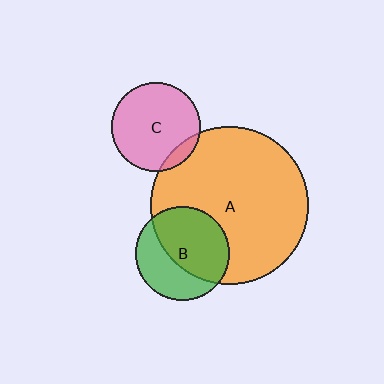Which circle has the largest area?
Circle A (orange).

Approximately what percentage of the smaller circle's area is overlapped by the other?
Approximately 10%.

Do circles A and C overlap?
Yes.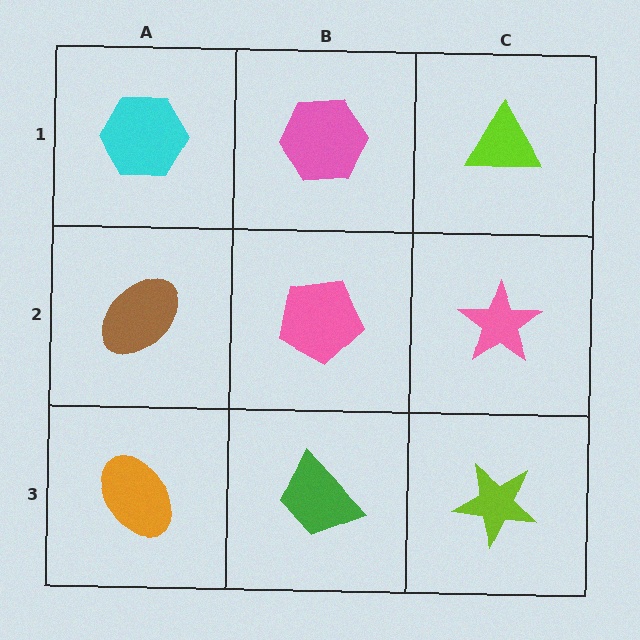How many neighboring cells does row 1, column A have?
2.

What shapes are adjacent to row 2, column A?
A cyan hexagon (row 1, column A), an orange ellipse (row 3, column A), a pink pentagon (row 2, column B).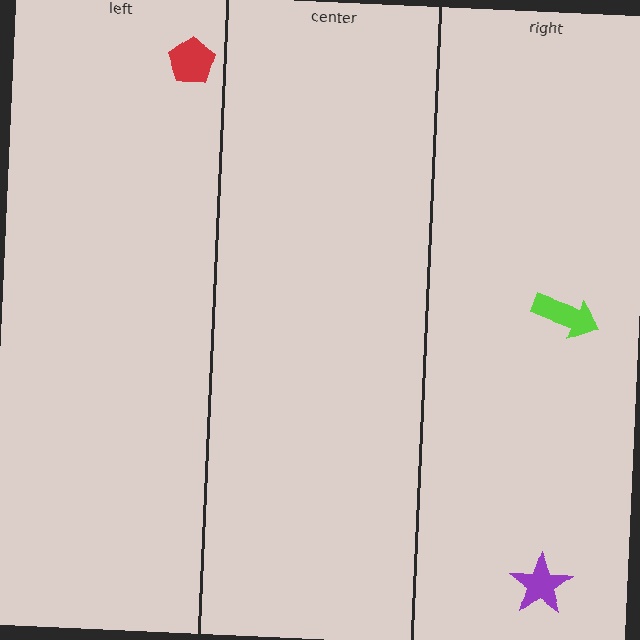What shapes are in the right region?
The purple star, the lime arrow.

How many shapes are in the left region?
1.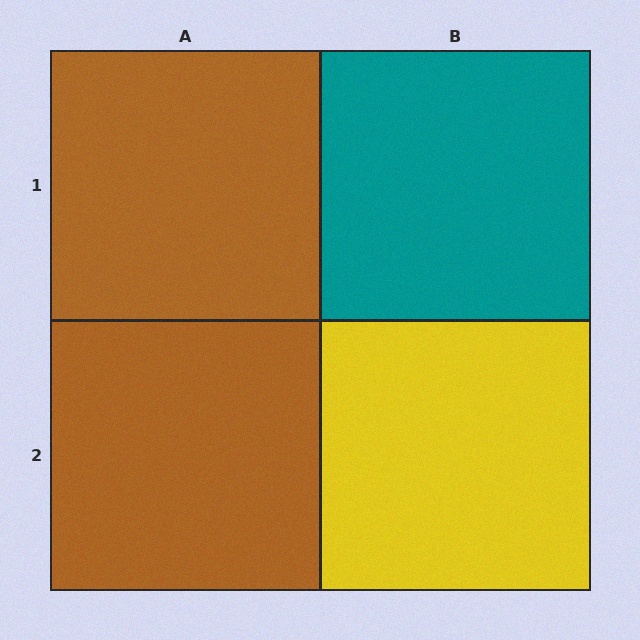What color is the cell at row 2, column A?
Brown.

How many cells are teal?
1 cell is teal.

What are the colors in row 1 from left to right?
Brown, teal.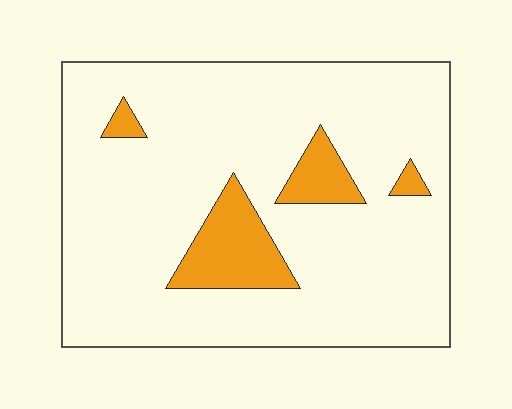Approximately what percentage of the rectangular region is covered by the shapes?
Approximately 10%.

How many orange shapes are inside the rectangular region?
4.